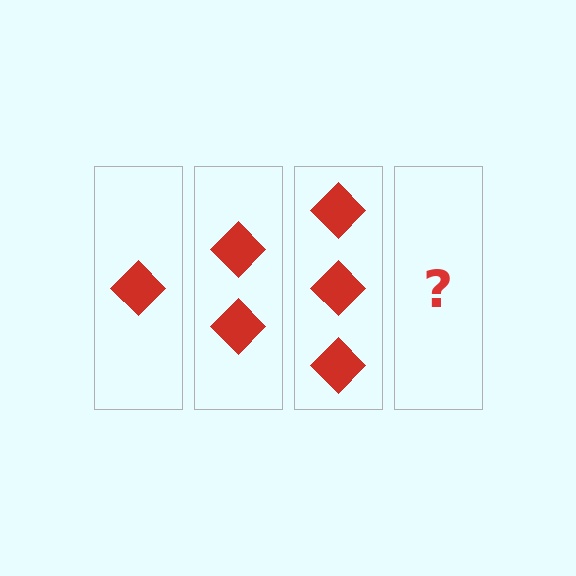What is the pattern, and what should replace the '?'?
The pattern is that each step adds one more diamond. The '?' should be 4 diamonds.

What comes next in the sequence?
The next element should be 4 diamonds.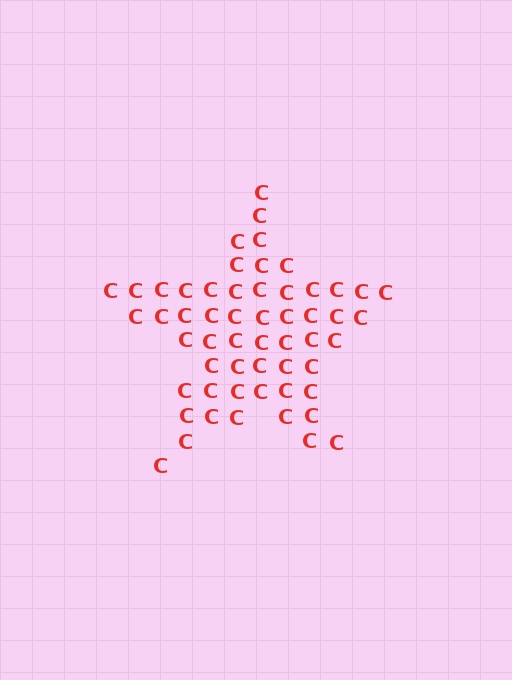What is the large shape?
The large shape is a star.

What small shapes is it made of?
It is made of small letter C's.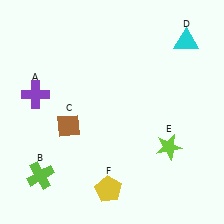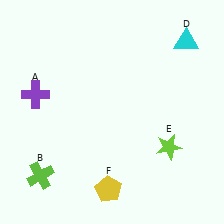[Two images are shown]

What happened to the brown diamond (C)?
The brown diamond (C) was removed in Image 2. It was in the bottom-left area of Image 1.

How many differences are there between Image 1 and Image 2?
There is 1 difference between the two images.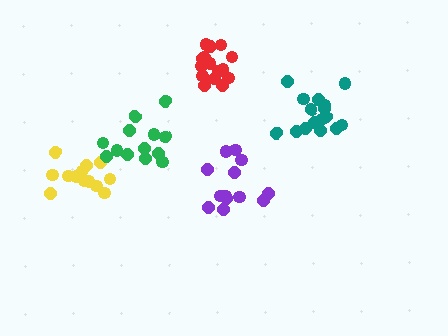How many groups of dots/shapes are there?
There are 5 groups.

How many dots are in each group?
Group 1: 17 dots, Group 2: 13 dots, Group 3: 17 dots, Group 4: 13 dots, Group 5: 13 dots (73 total).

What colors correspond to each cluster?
The clusters are colored: red, yellow, teal, purple, green.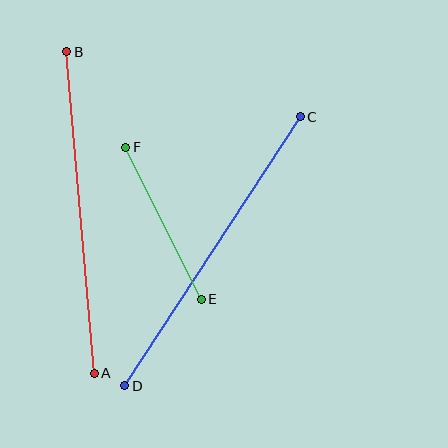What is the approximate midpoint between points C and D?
The midpoint is at approximately (212, 251) pixels.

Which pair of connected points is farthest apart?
Points A and B are farthest apart.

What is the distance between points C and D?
The distance is approximately 321 pixels.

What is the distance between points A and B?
The distance is approximately 323 pixels.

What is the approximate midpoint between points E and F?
The midpoint is at approximately (164, 223) pixels.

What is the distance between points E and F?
The distance is approximately 170 pixels.